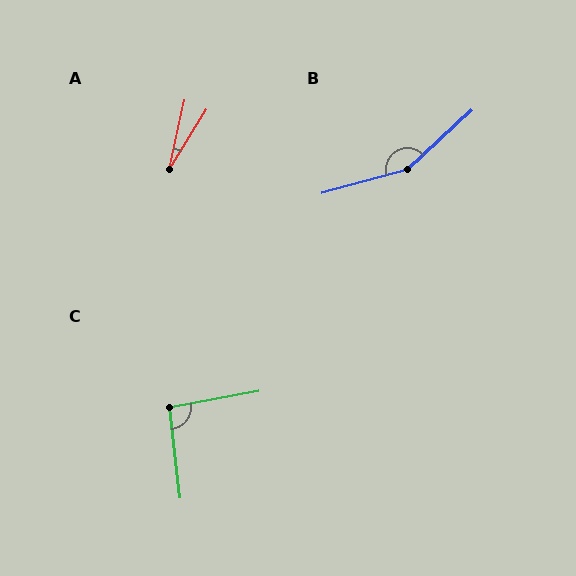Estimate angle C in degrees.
Approximately 94 degrees.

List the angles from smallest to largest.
A (19°), C (94°), B (153°).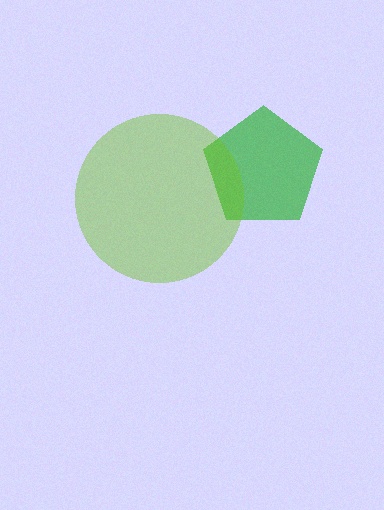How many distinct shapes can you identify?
There are 2 distinct shapes: a green pentagon, a lime circle.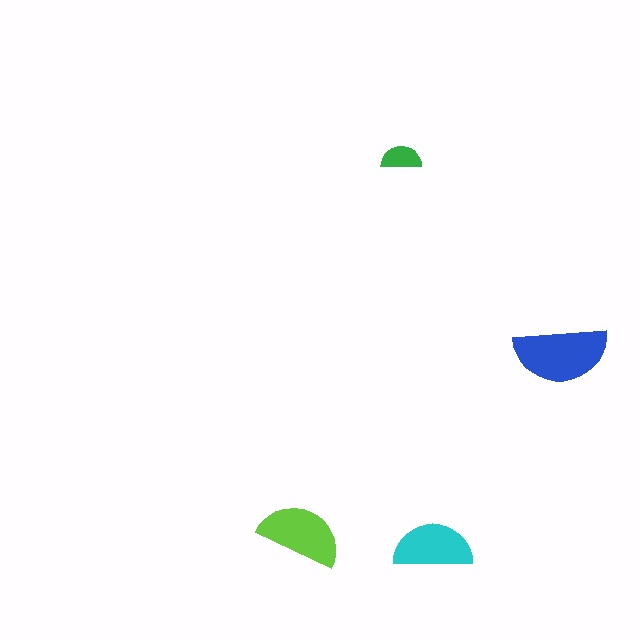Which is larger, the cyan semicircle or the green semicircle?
The cyan one.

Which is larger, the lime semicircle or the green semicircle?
The lime one.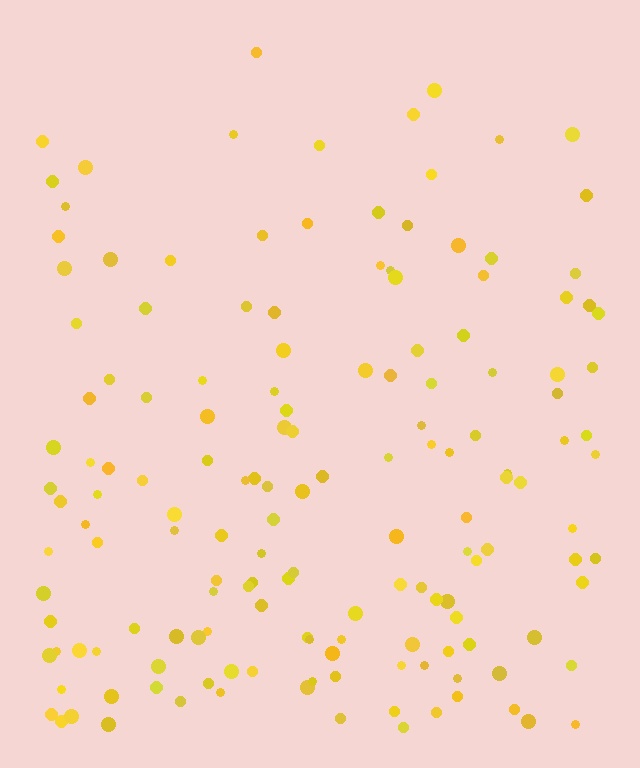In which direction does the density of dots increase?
From top to bottom, with the bottom side densest.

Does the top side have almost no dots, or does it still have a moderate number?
Still a moderate number, just noticeably fewer than the bottom.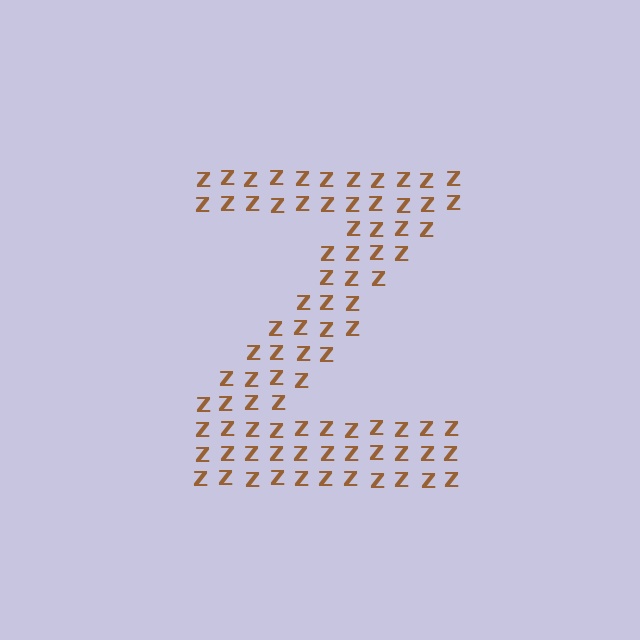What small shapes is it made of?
It is made of small letter Z's.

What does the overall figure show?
The overall figure shows the letter Z.